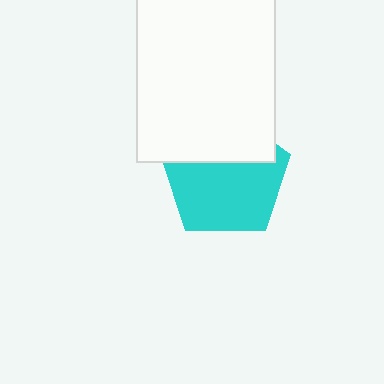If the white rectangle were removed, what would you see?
You would see the complete cyan pentagon.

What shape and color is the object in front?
The object in front is a white rectangle.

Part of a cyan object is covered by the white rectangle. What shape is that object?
It is a pentagon.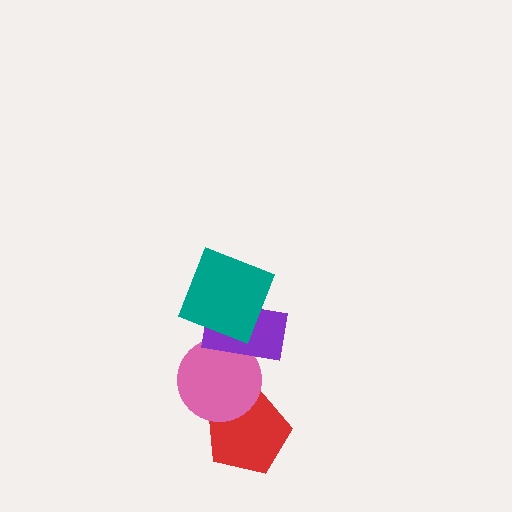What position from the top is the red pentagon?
The red pentagon is 4th from the top.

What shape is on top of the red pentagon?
The pink circle is on top of the red pentagon.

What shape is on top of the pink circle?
The purple rectangle is on top of the pink circle.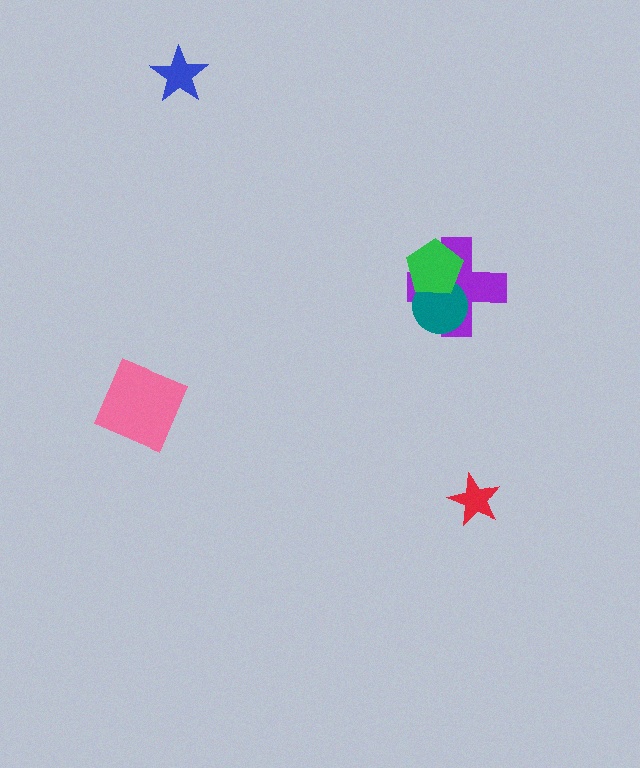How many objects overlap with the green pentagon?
2 objects overlap with the green pentagon.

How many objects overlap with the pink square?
0 objects overlap with the pink square.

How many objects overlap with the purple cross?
2 objects overlap with the purple cross.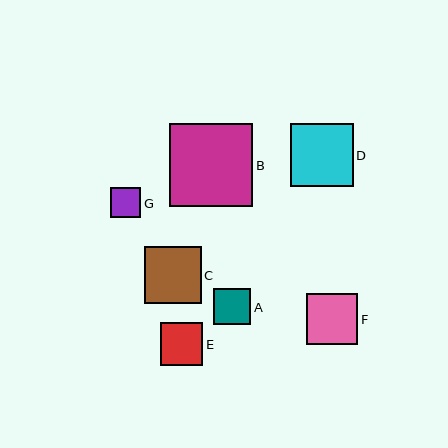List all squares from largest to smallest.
From largest to smallest: B, D, C, F, E, A, G.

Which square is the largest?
Square B is the largest with a size of approximately 83 pixels.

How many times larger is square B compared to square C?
Square B is approximately 1.5 times the size of square C.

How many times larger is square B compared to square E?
Square B is approximately 1.9 times the size of square E.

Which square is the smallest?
Square G is the smallest with a size of approximately 30 pixels.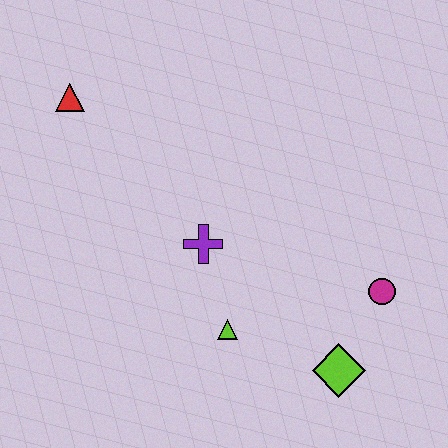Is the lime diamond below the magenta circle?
Yes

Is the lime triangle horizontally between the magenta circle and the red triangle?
Yes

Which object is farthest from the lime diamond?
The red triangle is farthest from the lime diamond.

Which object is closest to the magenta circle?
The lime diamond is closest to the magenta circle.